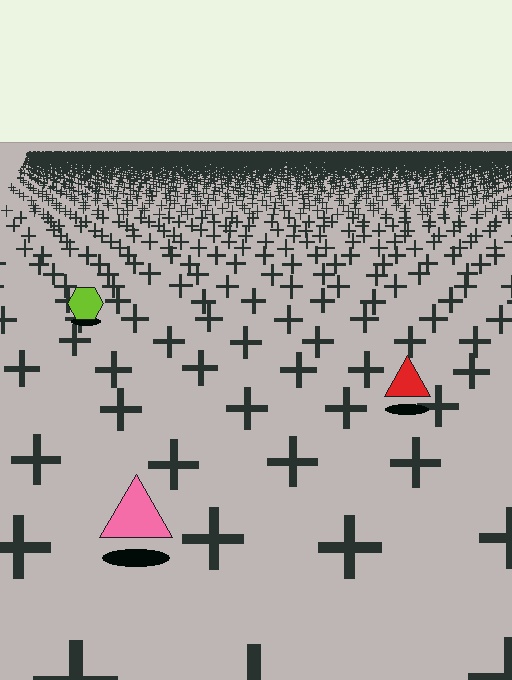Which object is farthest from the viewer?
The lime hexagon is farthest from the viewer. It appears smaller and the ground texture around it is denser.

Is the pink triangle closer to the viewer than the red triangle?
Yes. The pink triangle is closer — you can tell from the texture gradient: the ground texture is coarser near it.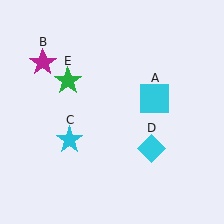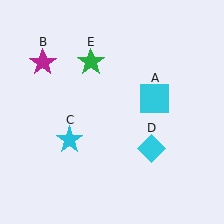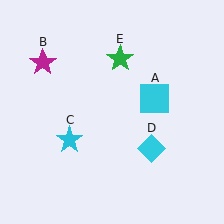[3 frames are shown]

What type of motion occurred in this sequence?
The green star (object E) rotated clockwise around the center of the scene.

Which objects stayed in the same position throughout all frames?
Cyan square (object A) and magenta star (object B) and cyan star (object C) and cyan diamond (object D) remained stationary.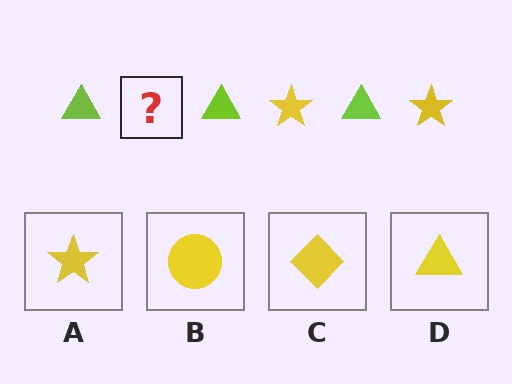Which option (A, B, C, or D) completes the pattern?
A.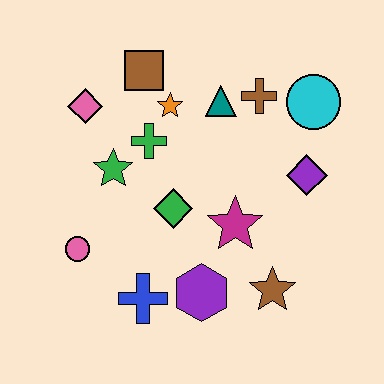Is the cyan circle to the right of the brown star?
Yes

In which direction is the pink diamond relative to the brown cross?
The pink diamond is to the left of the brown cross.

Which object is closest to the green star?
The green cross is closest to the green star.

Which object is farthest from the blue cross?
The cyan circle is farthest from the blue cross.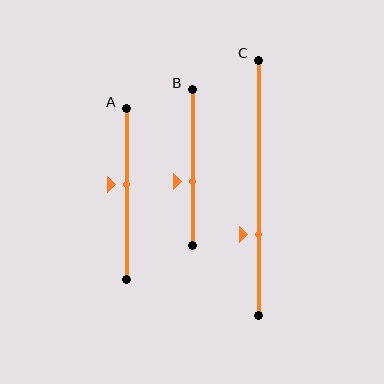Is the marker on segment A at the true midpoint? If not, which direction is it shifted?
No, the marker on segment A is shifted upward by about 5% of the segment length.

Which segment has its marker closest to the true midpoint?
Segment A has its marker closest to the true midpoint.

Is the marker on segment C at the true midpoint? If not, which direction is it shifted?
No, the marker on segment C is shifted downward by about 18% of the segment length.